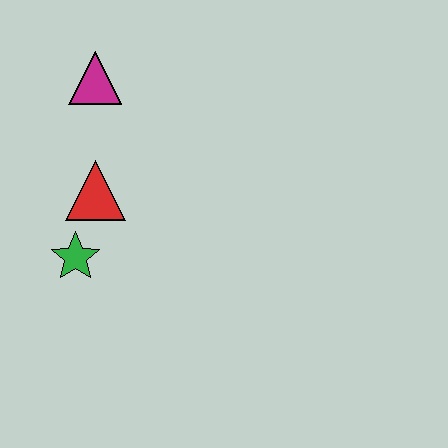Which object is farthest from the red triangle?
The magenta triangle is farthest from the red triangle.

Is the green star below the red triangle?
Yes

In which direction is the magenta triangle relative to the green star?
The magenta triangle is above the green star.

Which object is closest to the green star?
The red triangle is closest to the green star.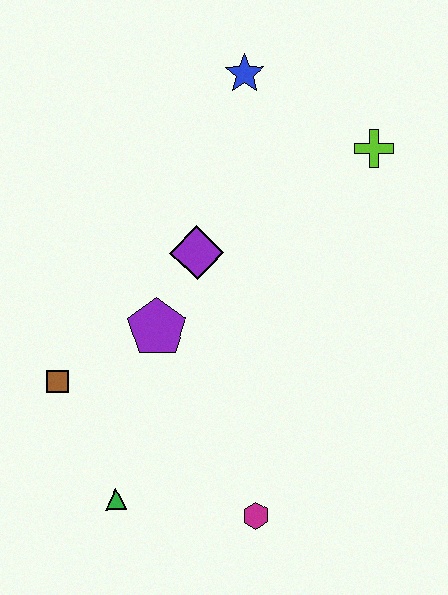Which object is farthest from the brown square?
The lime cross is farthest from the brown square.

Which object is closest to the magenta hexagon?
The green triangle is closest to the magenta hexagon.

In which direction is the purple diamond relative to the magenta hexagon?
The purple diamond is above the magenta hexagon.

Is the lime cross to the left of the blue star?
No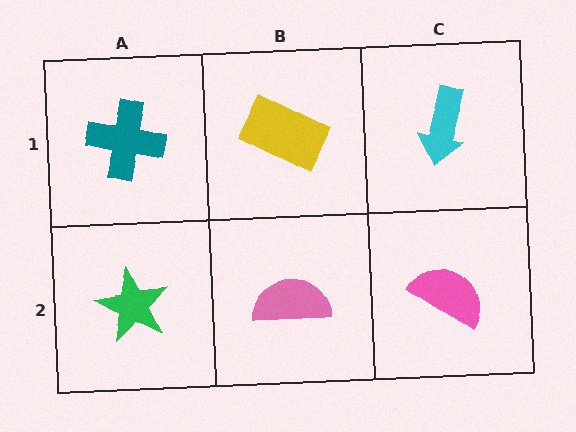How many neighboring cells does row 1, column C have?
2.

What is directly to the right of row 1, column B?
A cyan arrow.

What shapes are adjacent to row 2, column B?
A yellow rectangle (row 1, column B), a green star (row 2, column A), a pink semicircle (row 2, column C).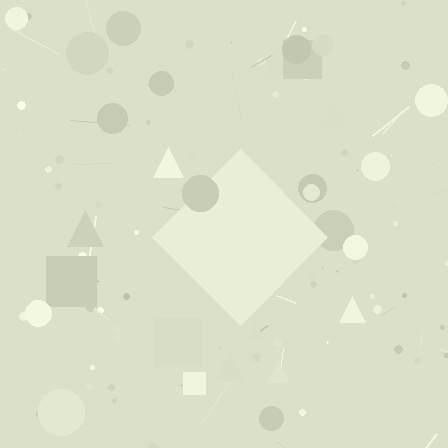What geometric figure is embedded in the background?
A diamond is embedded in the background.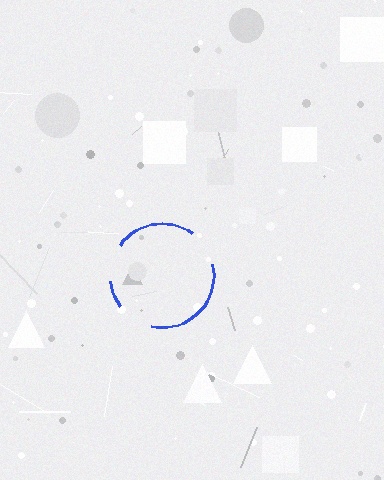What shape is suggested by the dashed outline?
The dashed outline suggests a circle.